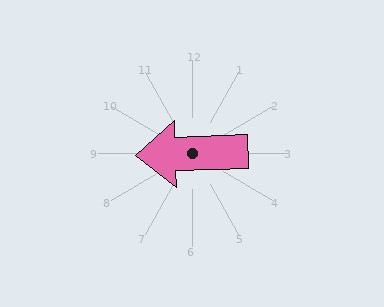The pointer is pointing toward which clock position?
Roughly 9 o'clock.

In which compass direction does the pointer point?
West.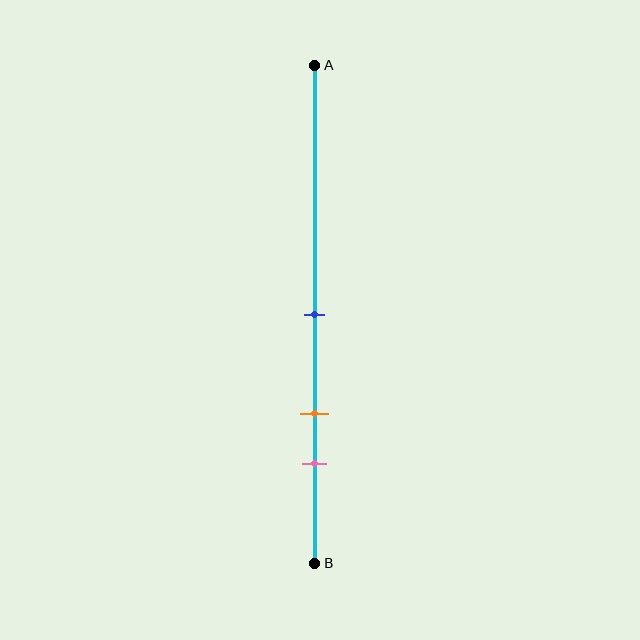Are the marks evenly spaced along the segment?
Yes, the marks are approximately evenly spaced.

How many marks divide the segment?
There are 3 marks dividing the segment.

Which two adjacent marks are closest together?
The orange and pink marks are the closest adjacent pair.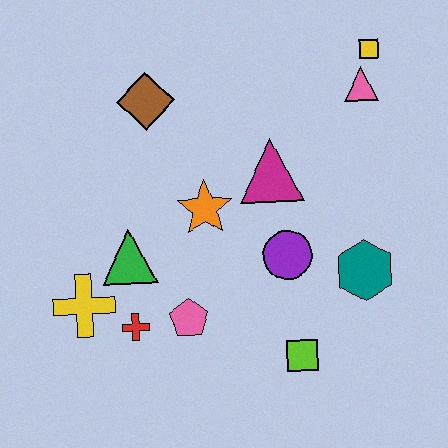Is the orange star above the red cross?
Yes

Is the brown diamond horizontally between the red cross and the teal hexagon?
Yes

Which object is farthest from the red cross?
The yellow square is farthest from the red cross.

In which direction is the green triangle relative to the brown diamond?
The green triangle is below the brown diamond.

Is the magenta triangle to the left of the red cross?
No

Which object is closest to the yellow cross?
The red cross is closest to the yellow cross.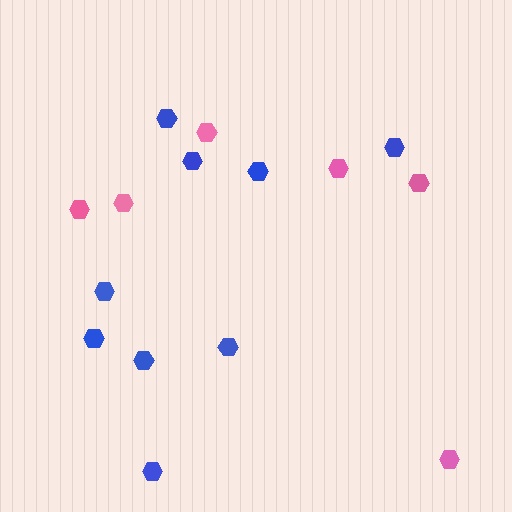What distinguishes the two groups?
There are 2 groups: one group of pink hexagons (6) and one group of blue hexagons (9).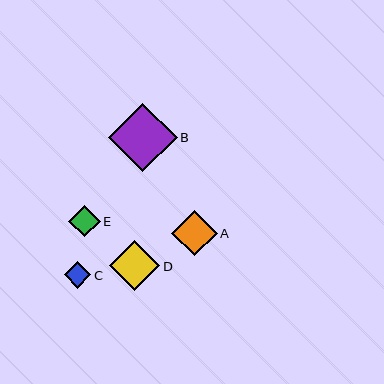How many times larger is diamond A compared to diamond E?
Diamond A is approximately 1.4 times the size of diamond E.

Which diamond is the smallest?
Diamond C is the smallest with a size of approximately 26 pixels.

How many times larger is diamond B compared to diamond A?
Diamond B is approximately 1.5 times the size of diamond A.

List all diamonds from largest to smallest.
From largest to smallest: B, D, A, E, C.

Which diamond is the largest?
Diamond B is the largest with a size of approximately 68 pixels.